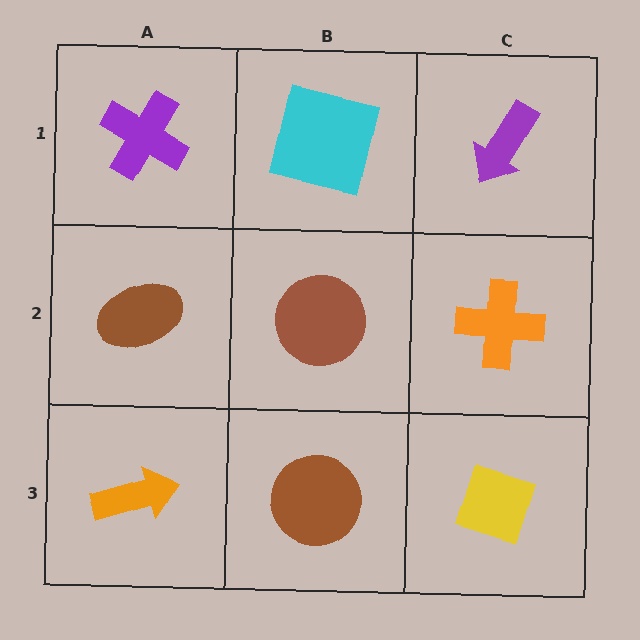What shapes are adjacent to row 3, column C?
An orange cross (row 2, column C), a brown circle (row 3, column B).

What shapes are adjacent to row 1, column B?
A brown circle (row 2, column B), a purple cross (row 1, column A), a purple arrow (row 1, column C).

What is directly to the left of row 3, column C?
A brown circle.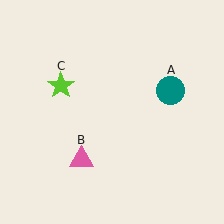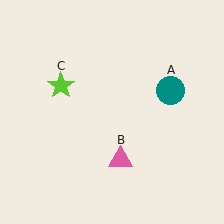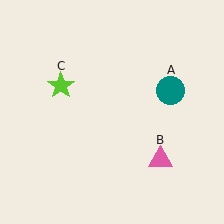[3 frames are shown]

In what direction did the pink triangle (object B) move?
The pink triangle (object B) moved right.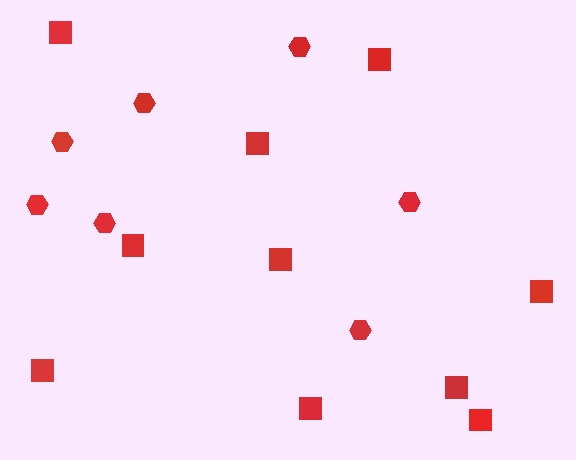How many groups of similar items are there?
There are 2 groups: one group of squares (10) and one group of hexagons (7).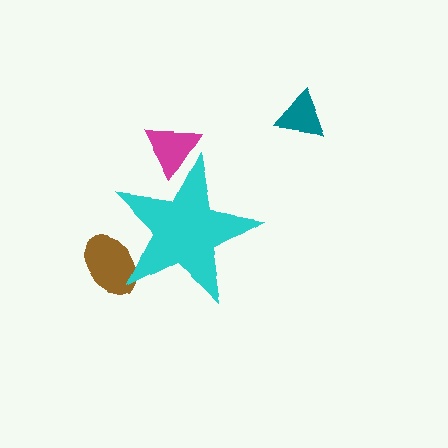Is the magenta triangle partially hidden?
Yes, the magenta triangle is partially hidden behind the cyan star.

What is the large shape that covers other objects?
A cyan star.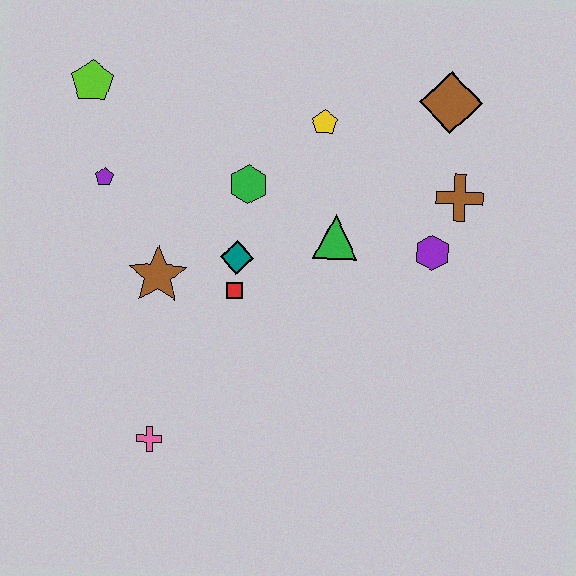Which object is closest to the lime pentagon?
The purple pentagon is closest to the lime pentagon.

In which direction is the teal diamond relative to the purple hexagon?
The teal diamond is to the left of the purple hexagon.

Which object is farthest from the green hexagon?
The pink cross is farthest from the green hexagon.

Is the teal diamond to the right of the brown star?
Yes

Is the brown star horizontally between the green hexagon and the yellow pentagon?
No